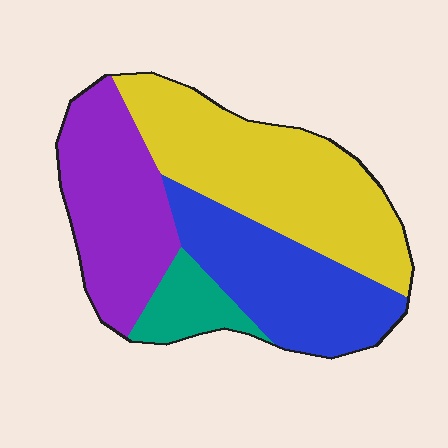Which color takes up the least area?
Teal, at roughly 10%.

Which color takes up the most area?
Yellow, at roughly 40%.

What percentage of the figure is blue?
Blue takes up about one quarter (1/4) of the figure.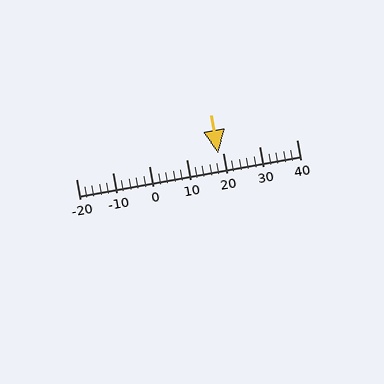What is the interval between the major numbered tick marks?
The major tick marks are spaced 10 units apart.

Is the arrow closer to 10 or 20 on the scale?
The arrow is closer to 20.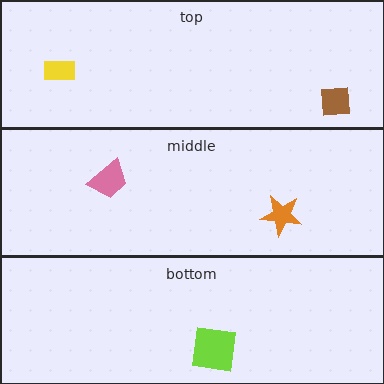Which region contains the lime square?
The bottom region.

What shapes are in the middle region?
The orange star, the pink trapezoid.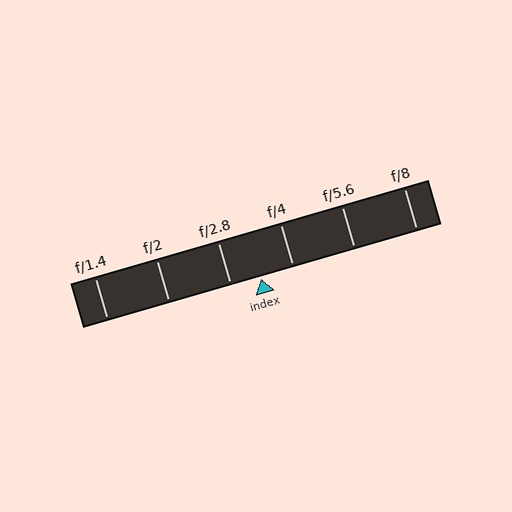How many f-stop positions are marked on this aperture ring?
There are 6 f-stop positions marked.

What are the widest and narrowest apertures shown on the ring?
The widest aperture shown is f/1.4 and the narrowest is f/8.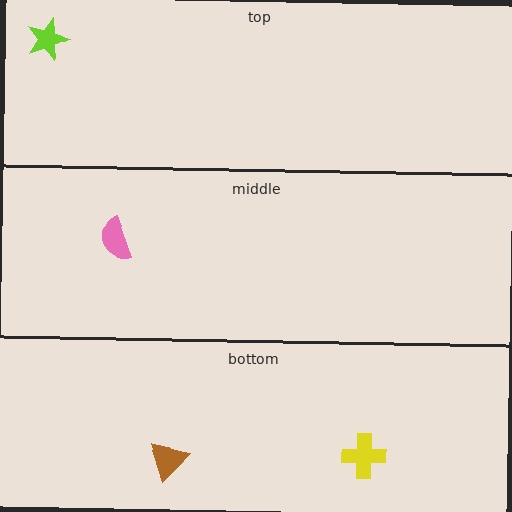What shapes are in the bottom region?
The brown triangle, the yellow cross.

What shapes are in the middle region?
The pink semicircle.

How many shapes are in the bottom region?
2.